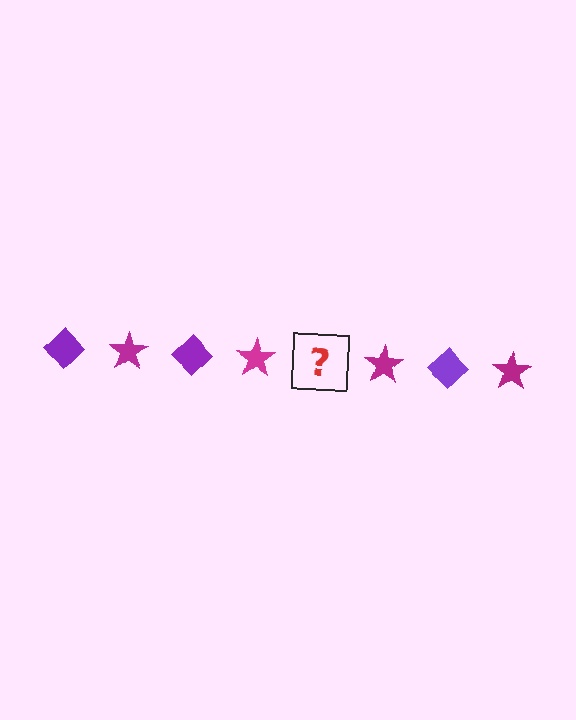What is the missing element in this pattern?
The missing element is a purple diamond.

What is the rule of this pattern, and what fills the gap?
The rule is that the pattern alternates between purple diamond and magenta star. The gap should be filled with a purple diamond.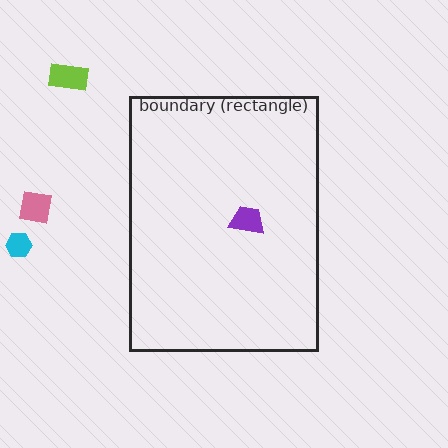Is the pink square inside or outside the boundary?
Outside.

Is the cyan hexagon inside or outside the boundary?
Outside.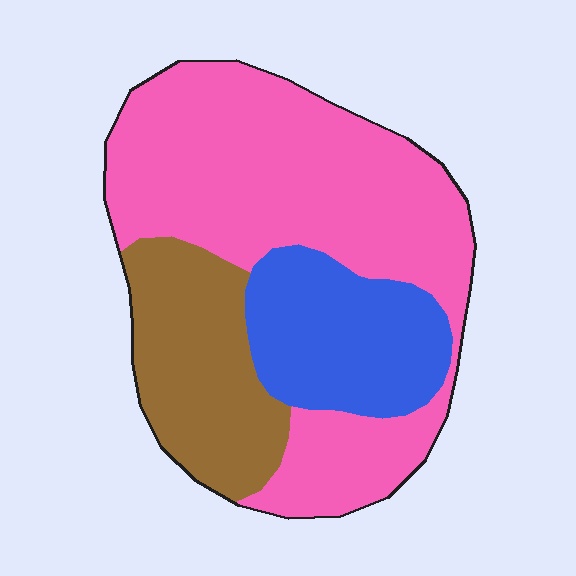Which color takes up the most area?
Pink, at roughly 55%.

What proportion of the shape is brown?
Brown covers about 20% of the shape.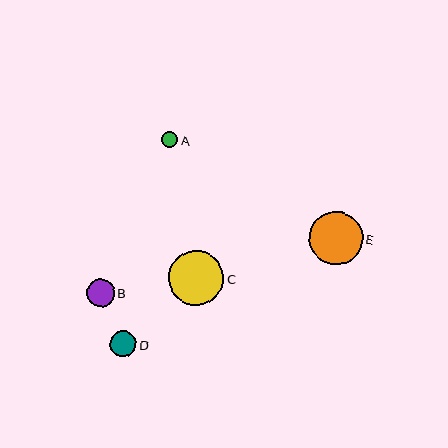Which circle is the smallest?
Circle A is the smallest with a size of approximately 16 pixels.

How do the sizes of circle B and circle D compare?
Circle B and circle D are approximately the same size.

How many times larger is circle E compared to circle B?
Circle E is approximately 1.9 times the size of circle B.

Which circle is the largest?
Circle C is the largest with a size of approximately 55 pixels.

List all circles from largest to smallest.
From largest to smallest: C, E, B, D, A.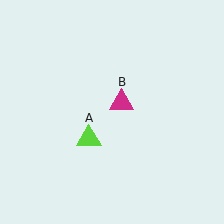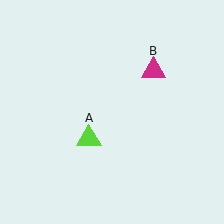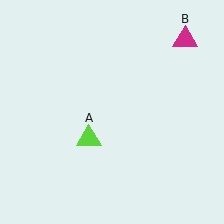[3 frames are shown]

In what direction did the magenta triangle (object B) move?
The magenta triangle (object B) moved up and to the right.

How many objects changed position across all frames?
1 object changed position: magenta triangle (object B).